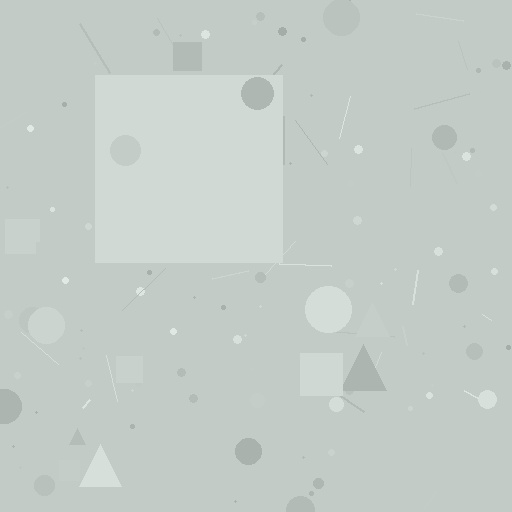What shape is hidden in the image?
A square is hidden in the image.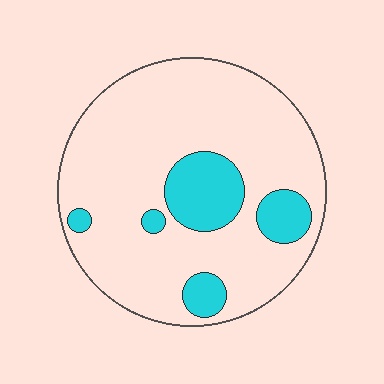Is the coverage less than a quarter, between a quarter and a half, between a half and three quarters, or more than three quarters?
Less than a quarter.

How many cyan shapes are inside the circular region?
5.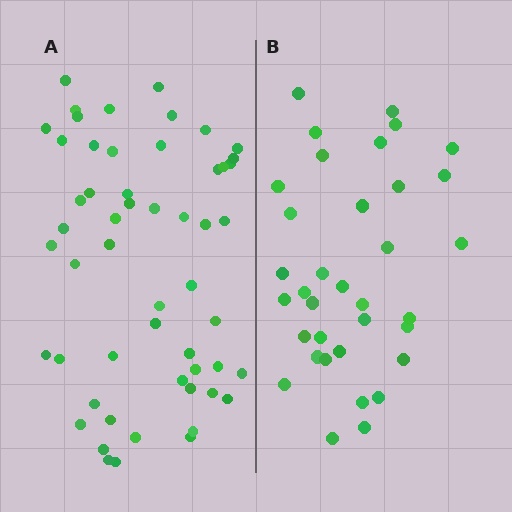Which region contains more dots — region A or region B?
Region A (the left region) has more dots.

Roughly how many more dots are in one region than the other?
Region A has approximately 20 more dots than region B.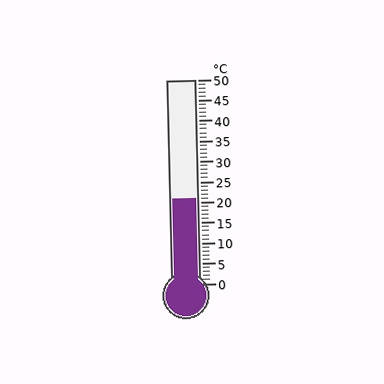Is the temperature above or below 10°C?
The temperature is above 10°C.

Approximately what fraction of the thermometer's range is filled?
The thermometer is filled to approximately 40% of its range.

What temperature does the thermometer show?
The thermometer shows approximately 21°C.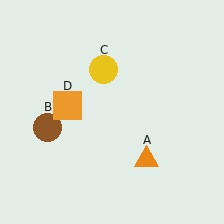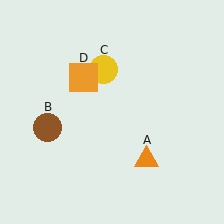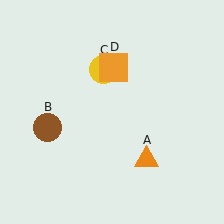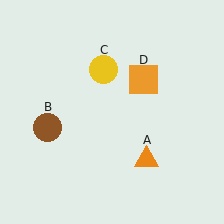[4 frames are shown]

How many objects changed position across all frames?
1 object changed position: orange square (object D).